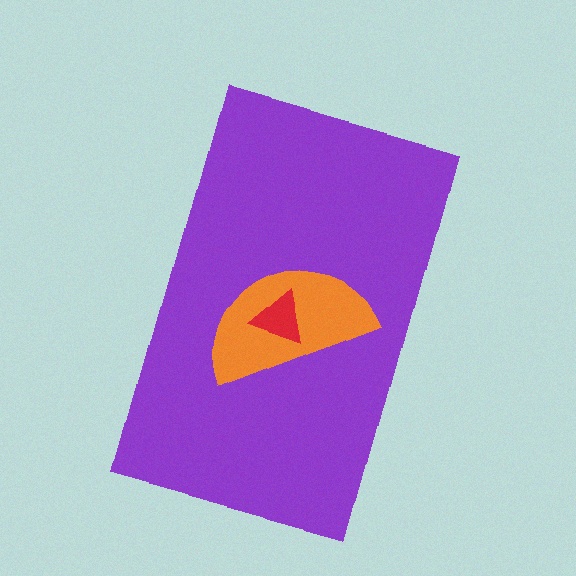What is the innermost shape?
The red triangle.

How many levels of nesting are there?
3.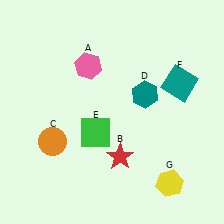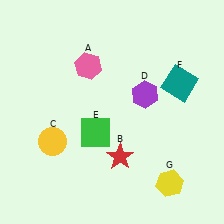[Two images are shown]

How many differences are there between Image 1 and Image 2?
There are 2 differences between the two images.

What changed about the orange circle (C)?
In Image 1, C is orange. In Image 2, it changed to yellow.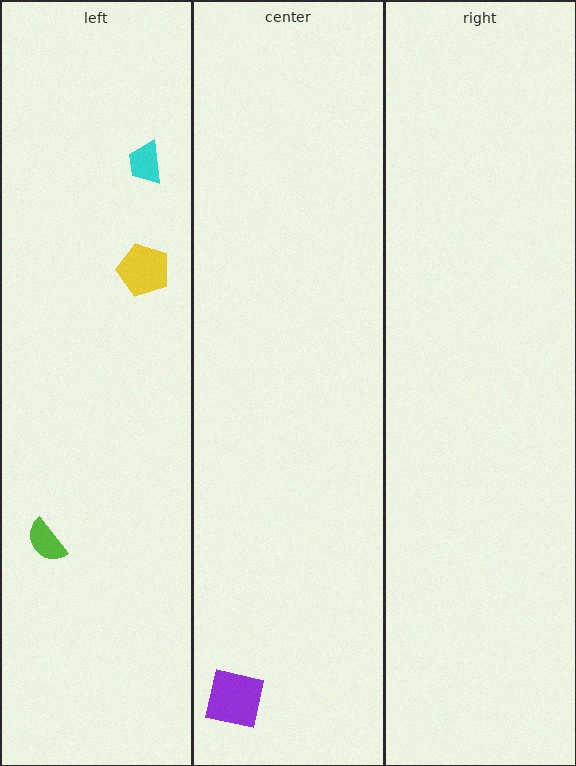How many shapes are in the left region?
3.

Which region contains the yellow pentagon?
The left region.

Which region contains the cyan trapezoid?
The left region.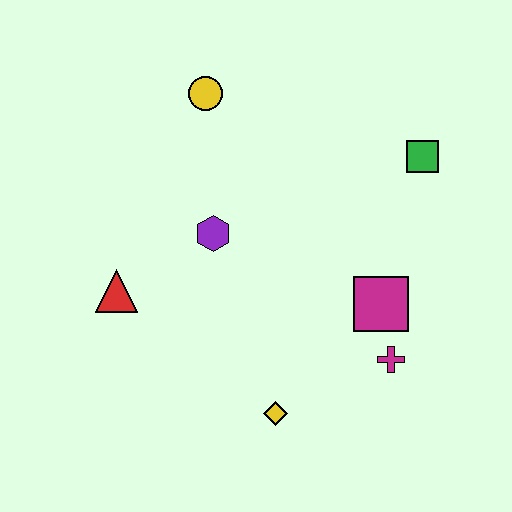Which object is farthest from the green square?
The red triangle is farthest from the green square.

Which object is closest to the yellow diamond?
The magenta cross is closest to the yellow diamond.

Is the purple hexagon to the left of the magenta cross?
Yes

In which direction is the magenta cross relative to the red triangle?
The magenta cross is to the right of the red triangle.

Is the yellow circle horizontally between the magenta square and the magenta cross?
No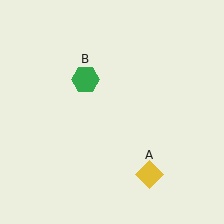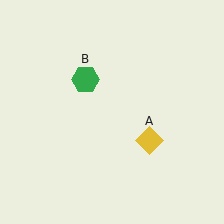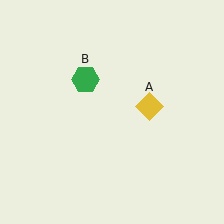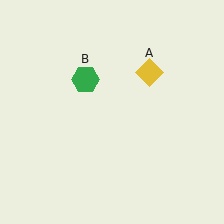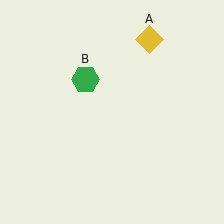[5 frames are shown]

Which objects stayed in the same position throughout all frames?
Green hexagon (object B) remained stationary.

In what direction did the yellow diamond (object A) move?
The yellow diamond (object A) moved up.